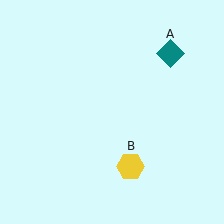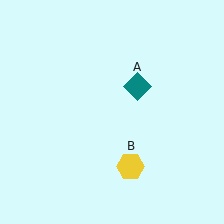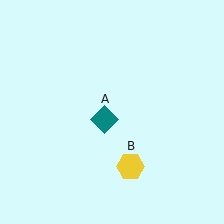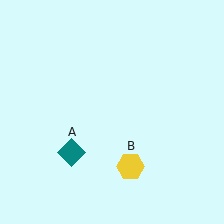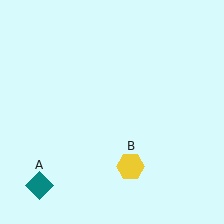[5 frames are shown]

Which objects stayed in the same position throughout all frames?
Yellow hexagon (object B) remained stationary.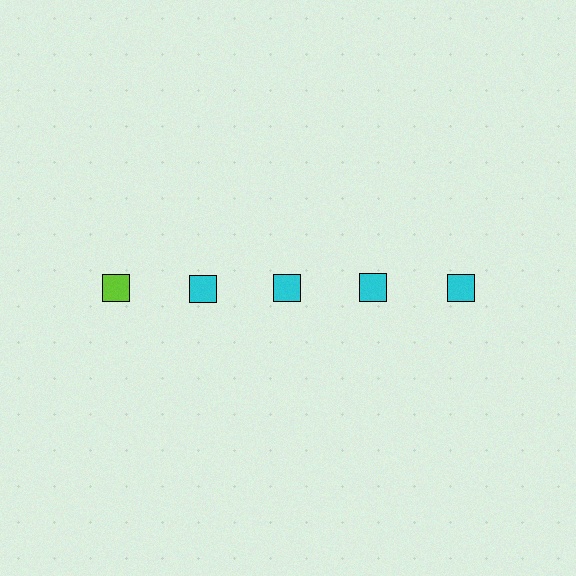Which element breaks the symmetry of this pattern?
The lime square in the top row, leftmost column breaks the symmetry. All other shapes are cyan squares.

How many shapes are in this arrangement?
There are 5 shapes arranged in a grid pattern.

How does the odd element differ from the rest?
It has a different color: lime instead of cyan.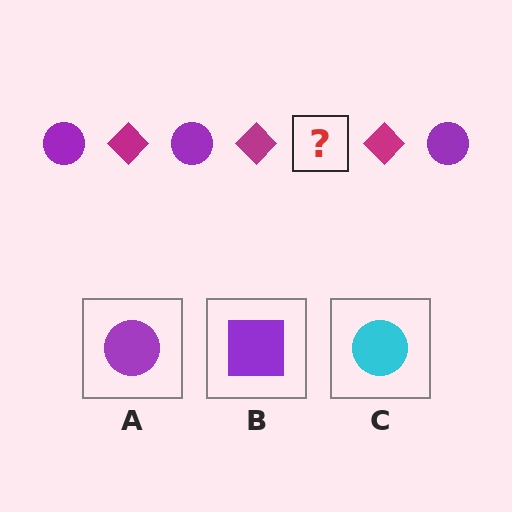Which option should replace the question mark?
Option A.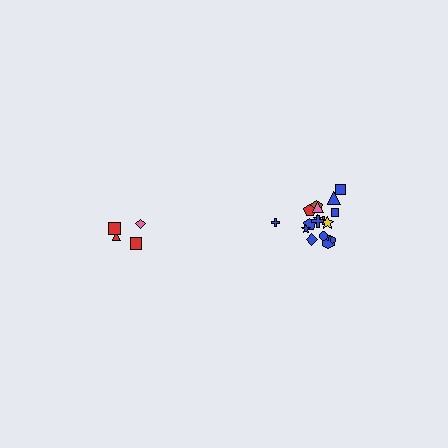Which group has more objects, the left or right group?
The right group.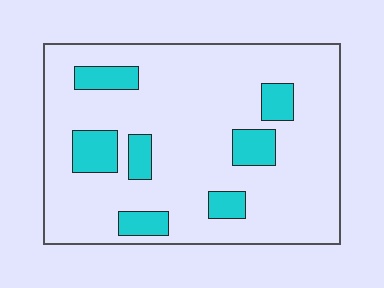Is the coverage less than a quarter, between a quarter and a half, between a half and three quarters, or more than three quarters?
Less than a quarter.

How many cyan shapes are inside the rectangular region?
7.